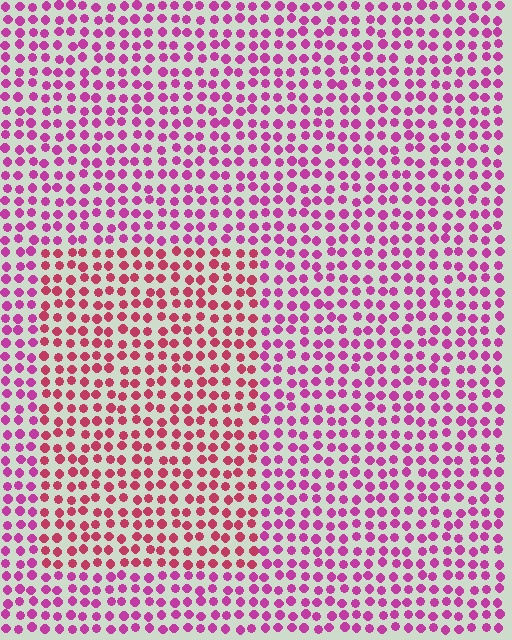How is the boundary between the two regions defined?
The boundary is defined purely by a slight shift in hue (about 29 degrees). Spacing, size, and orientation are identical on both sides.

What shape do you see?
I see a rectangle.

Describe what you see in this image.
The image is filled with small magenta elements in a uniform arrangement. A rectangle-shaped region is visible where the elements are tinted to a slightly different hue, forming a subtle color boundary.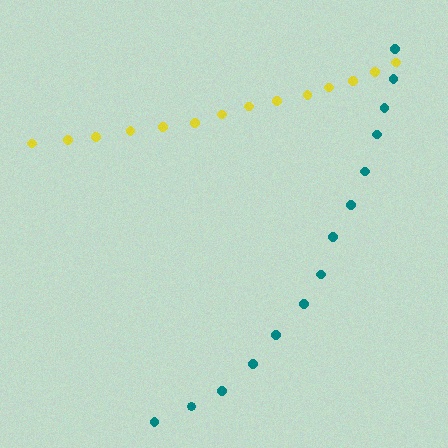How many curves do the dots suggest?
There are 2 distinct paths.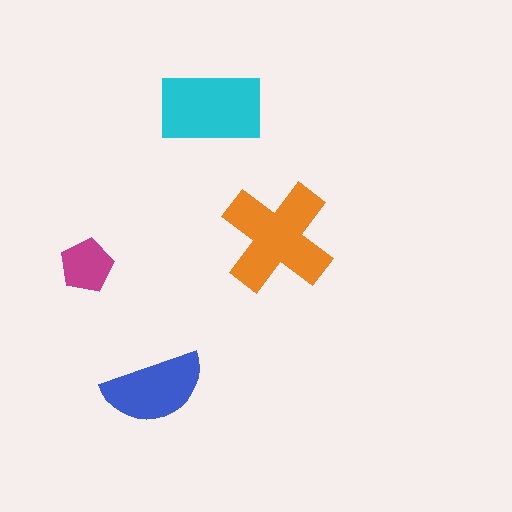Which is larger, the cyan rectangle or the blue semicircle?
The cyan rectangle.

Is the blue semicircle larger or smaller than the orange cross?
Smaller.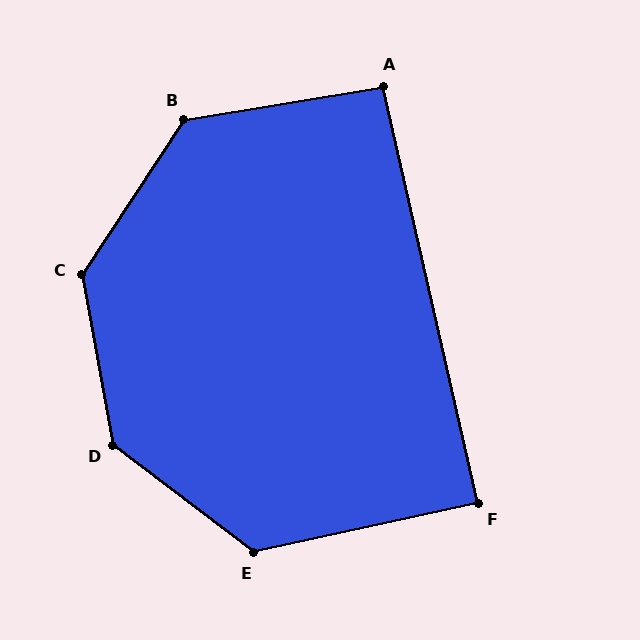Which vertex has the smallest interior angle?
F, at approximately 90 degrees.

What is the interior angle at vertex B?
Approximately 133 degrees (obtuse).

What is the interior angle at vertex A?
Approximately 93 degrees (approximately right).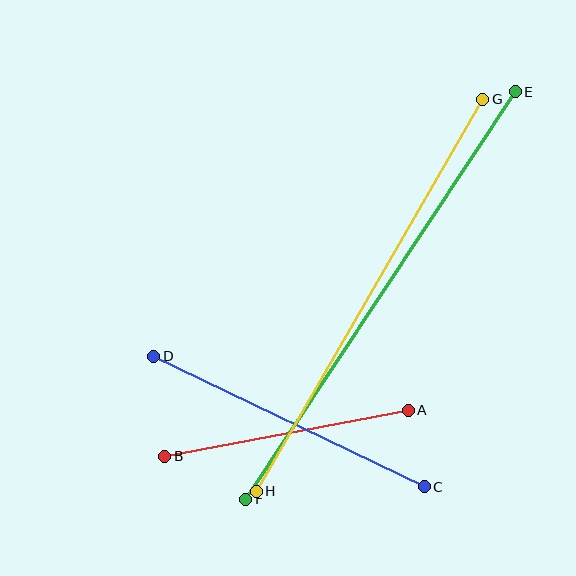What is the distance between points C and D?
The distance is approximately 301 pixels.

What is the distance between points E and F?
The distance is approximately 488 pixels.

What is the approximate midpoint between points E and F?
The midpoint is at approximately (380, 295) pixels.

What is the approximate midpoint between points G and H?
The midpoint is at approximately (370, 295) pixels.